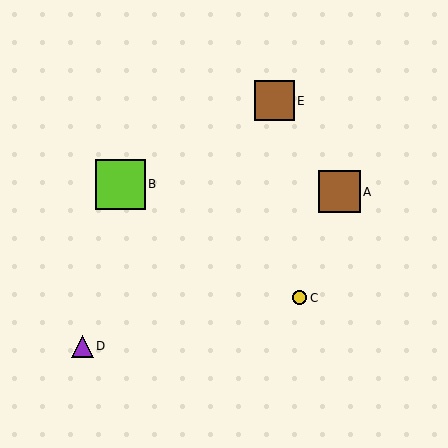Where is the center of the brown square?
The center of the brown square is at (339, 192).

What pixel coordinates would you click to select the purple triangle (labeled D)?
Click at (82, 346) to select the purple triangle D.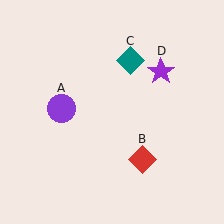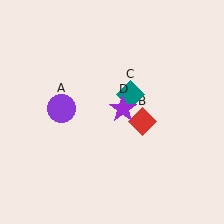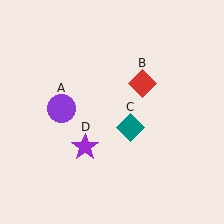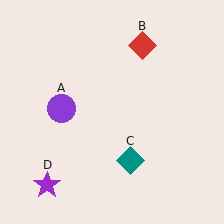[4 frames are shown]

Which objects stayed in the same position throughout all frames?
Purple circle (object A) remained stationary.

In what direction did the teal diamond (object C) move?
The teal diamond (object C) moved down.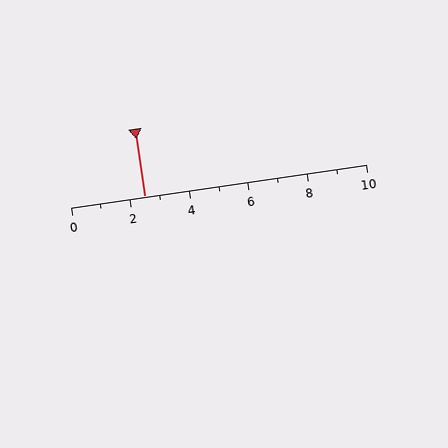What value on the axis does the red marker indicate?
The marker indicates approximately 2.5.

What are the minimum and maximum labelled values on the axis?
The axis runs from 0 to 10.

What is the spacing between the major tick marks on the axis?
The major ticks are spaced 2 apart.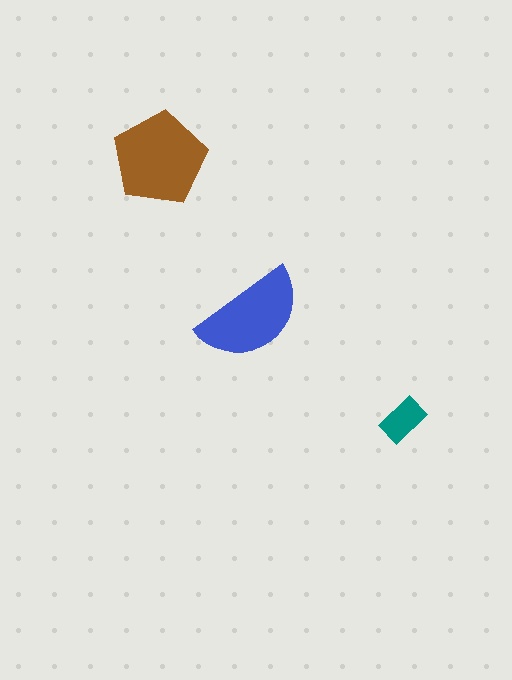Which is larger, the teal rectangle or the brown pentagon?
The brown pentagon.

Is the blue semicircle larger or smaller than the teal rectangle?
Larger.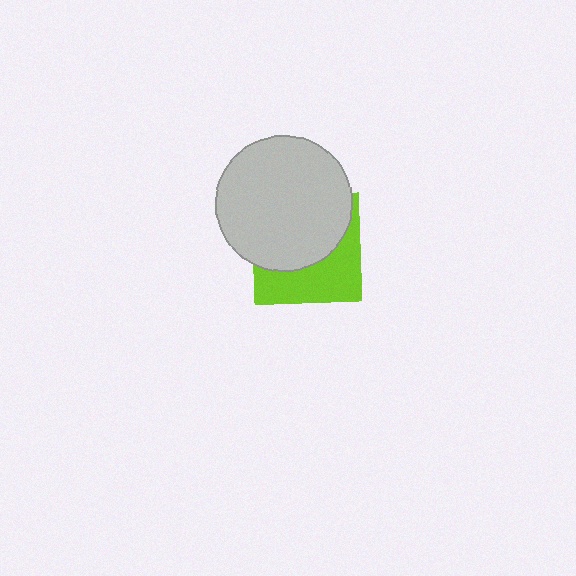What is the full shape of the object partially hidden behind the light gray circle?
The partially hidden object is a lime square.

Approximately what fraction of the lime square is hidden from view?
Roughly 58% of the lime square is hidden behind the light gray circle.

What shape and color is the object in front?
The object in front is a light gray circle.